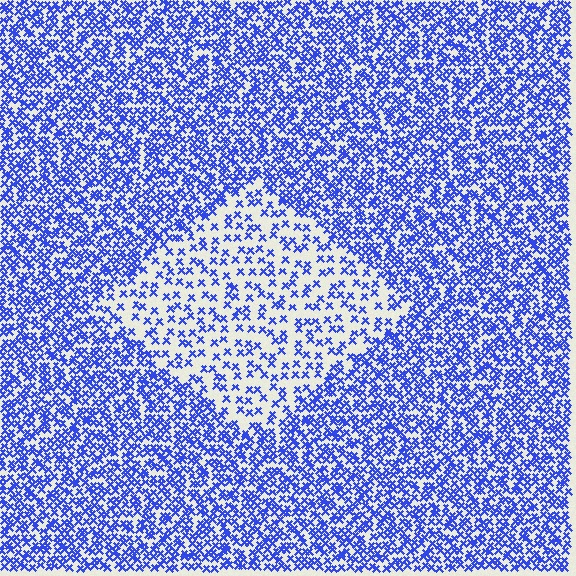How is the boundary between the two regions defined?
The boundary is defined by a change in element density (approximately 2.4x ratio). All elements are the same color, size, and shape.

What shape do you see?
I see a diamond.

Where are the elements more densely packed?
The elements are more densely packed outside the diamond boundary.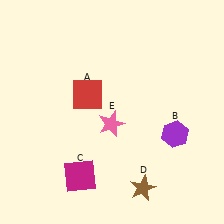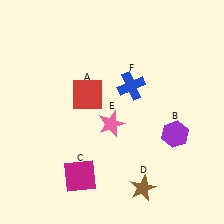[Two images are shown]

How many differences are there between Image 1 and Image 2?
There is 1 difference between the two images.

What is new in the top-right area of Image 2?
A blue cross (F) was added in the top-right area of Image 2.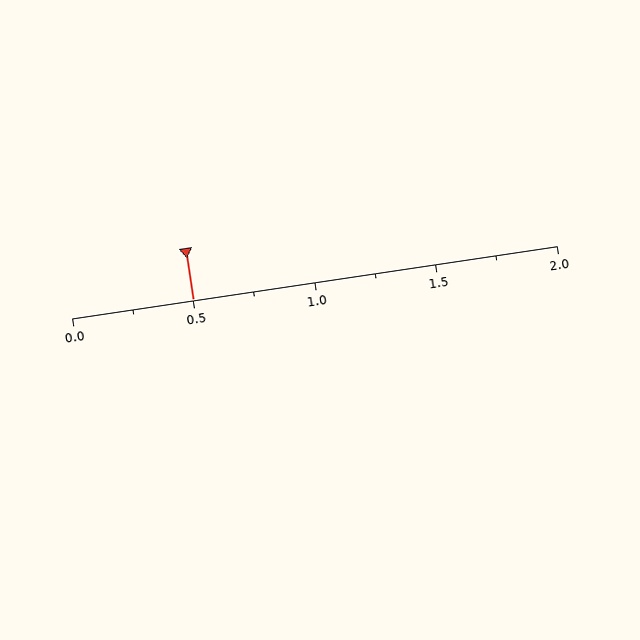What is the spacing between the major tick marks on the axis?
The major ticks are spaced 0.5 apart.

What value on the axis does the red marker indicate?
The marker indicates approximately 0.5.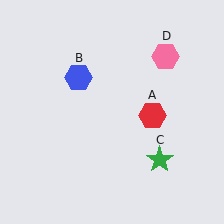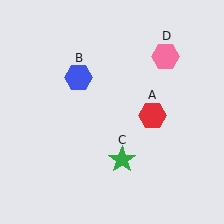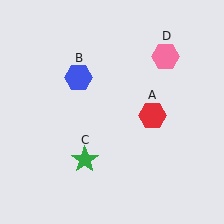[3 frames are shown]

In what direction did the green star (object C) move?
The green star (object C) moved left.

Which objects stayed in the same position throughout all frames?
Red hexagon (object A) and blue hexagon (object B) and pink hexagon (object D) remained stationary.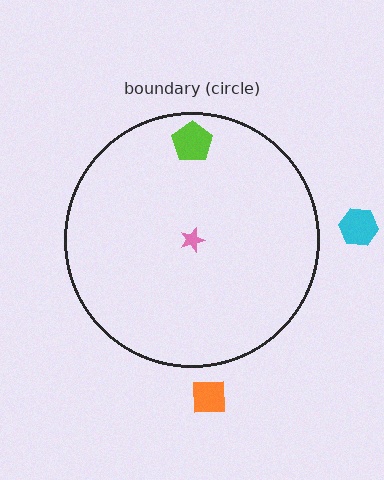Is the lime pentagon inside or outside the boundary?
Inside.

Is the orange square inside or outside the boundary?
Outside.